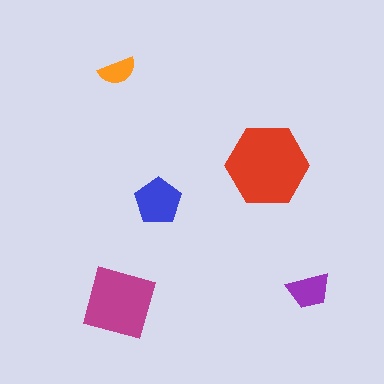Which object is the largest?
The red hexagon.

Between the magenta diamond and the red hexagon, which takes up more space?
The red hexagon.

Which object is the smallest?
The orange semicircle.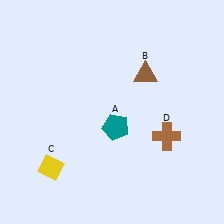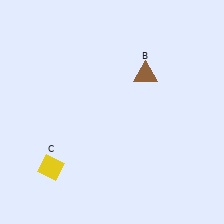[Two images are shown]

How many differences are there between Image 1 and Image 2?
There are 2 differences between the two images.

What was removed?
The brown cross (D), the teal pentagon (A) were removed in Image 2.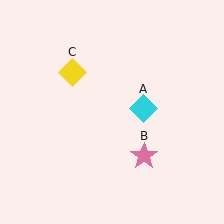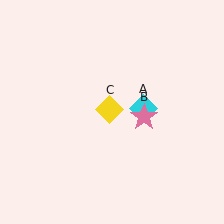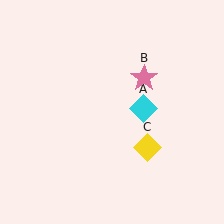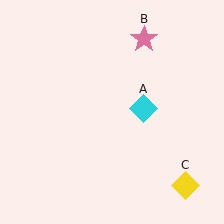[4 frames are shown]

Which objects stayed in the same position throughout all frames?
Cyan diamond (object A) remained stationary.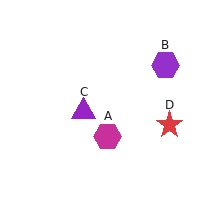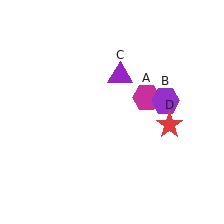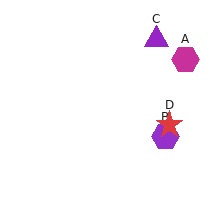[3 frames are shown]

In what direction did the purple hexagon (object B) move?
The purple hexagon (object B) moved down.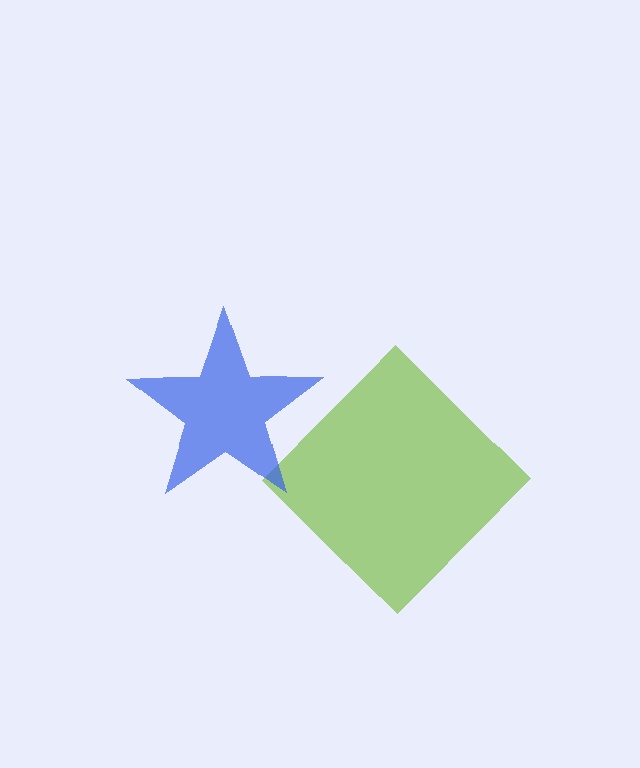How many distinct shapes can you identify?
There are 2 distinct shapes: a lime diamond, a blue star.